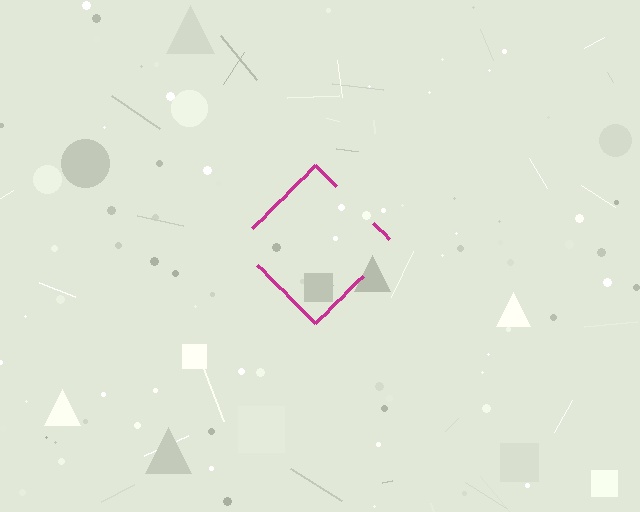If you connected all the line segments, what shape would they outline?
They would outline a diamond.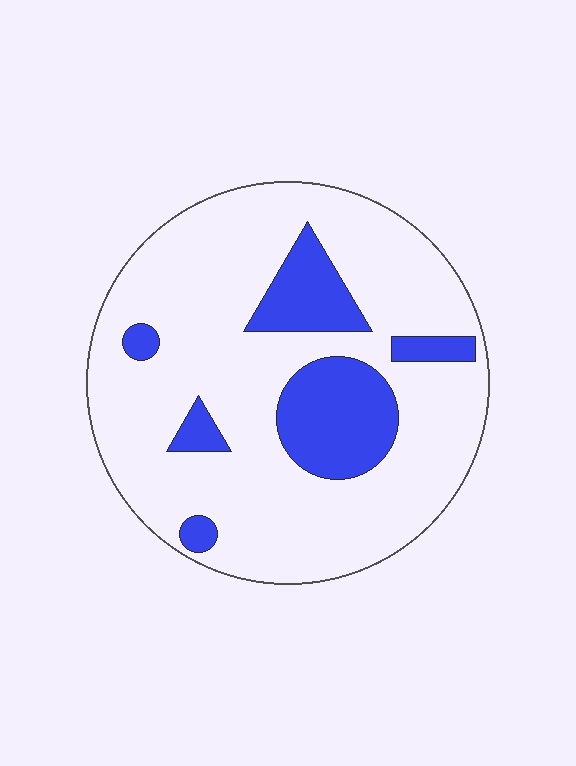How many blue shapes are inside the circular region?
6.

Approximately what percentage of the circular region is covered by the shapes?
Approximately 20%.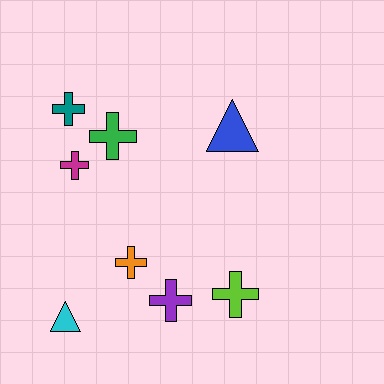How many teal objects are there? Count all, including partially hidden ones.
There is 1 teal object.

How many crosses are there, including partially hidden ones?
There are 6 crosses.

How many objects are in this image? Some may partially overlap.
There are 8 objects.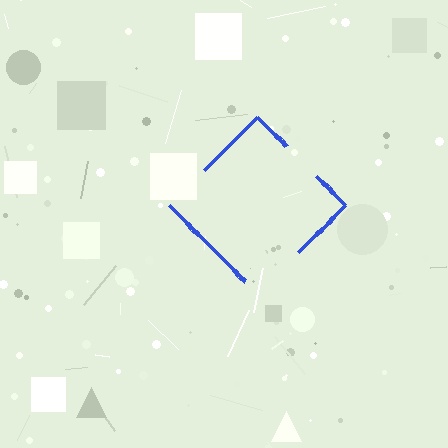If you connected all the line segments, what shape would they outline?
They would outline a diamond.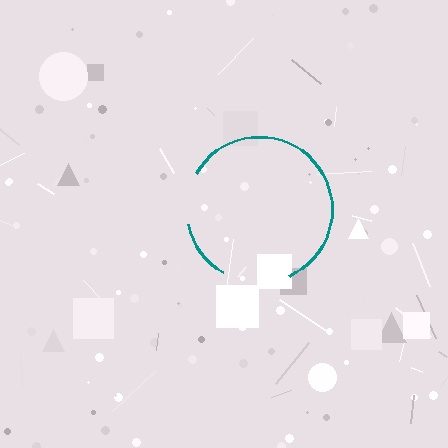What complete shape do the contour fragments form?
The contour fragments form a circle.